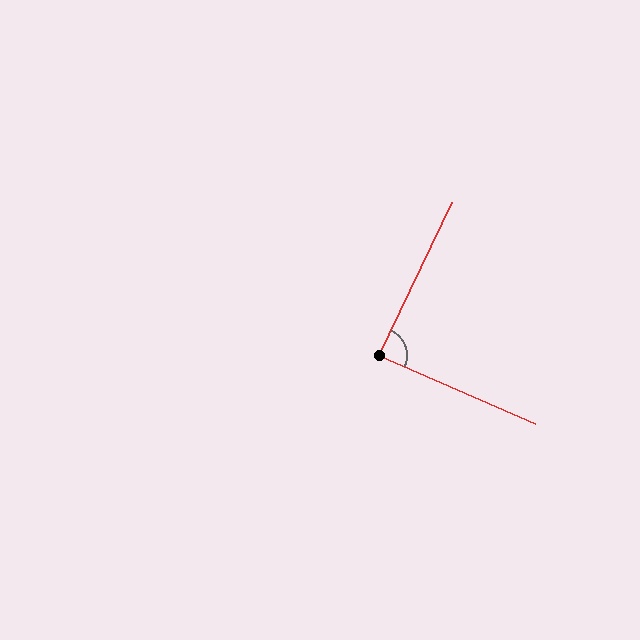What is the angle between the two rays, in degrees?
Approximately 88 degrees.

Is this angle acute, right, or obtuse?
It is approximately a right angle.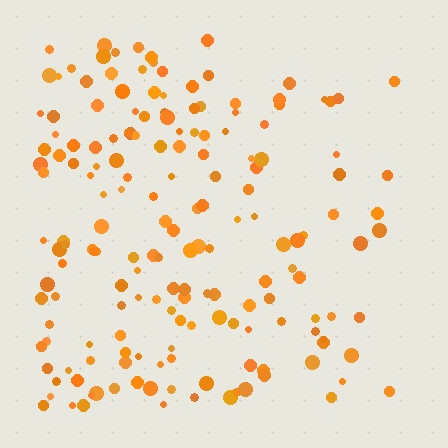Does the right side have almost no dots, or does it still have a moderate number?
Still a moderate number, just noticeably fewer than the left.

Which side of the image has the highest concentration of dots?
The left.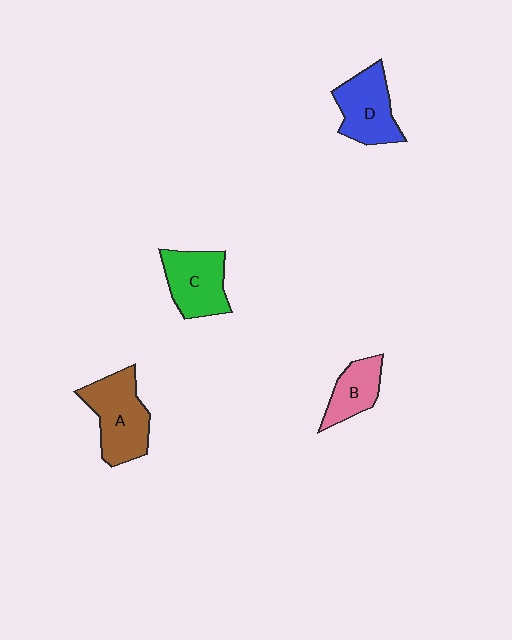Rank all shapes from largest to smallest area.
From largest to smallest: A (brown), D (blue), C (green), B (pink).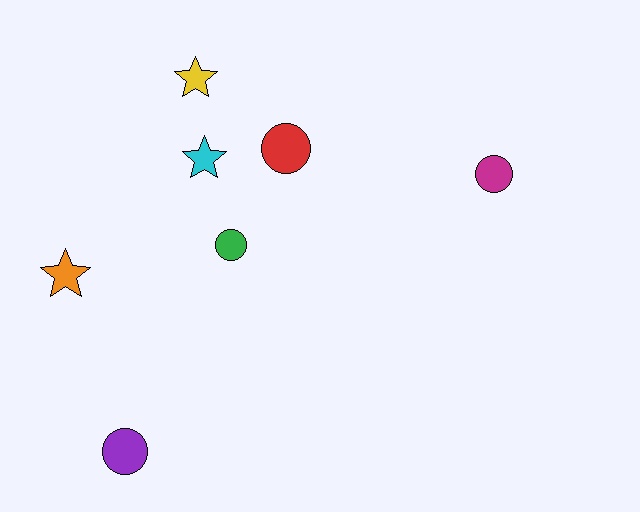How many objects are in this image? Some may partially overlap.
There are 7 objects.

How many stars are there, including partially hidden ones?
There are 3 stars.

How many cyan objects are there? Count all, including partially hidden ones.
There is 1 cyan object.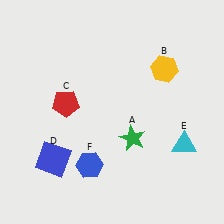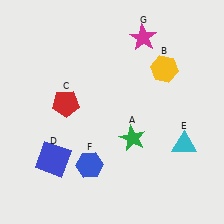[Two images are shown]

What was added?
A magenta star (G) was added in Image 2.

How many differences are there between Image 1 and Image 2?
There is 1 difference between the two images.